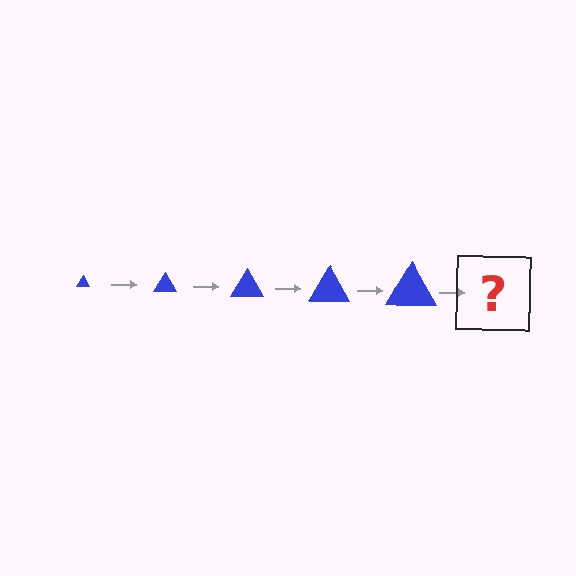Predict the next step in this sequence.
The next step is a blue triangle, larger than the previous one.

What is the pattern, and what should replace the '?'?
The pattern is that the triangle gets progressively larger each step. The '?' should be a blue triangle, larger than the previous one.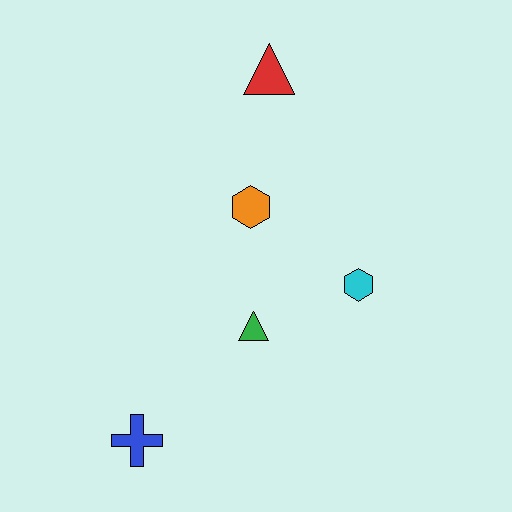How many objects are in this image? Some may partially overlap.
There are 5 objects.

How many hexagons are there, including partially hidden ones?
There are 2 hexagons.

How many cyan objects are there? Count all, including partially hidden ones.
There is 1 cyan object.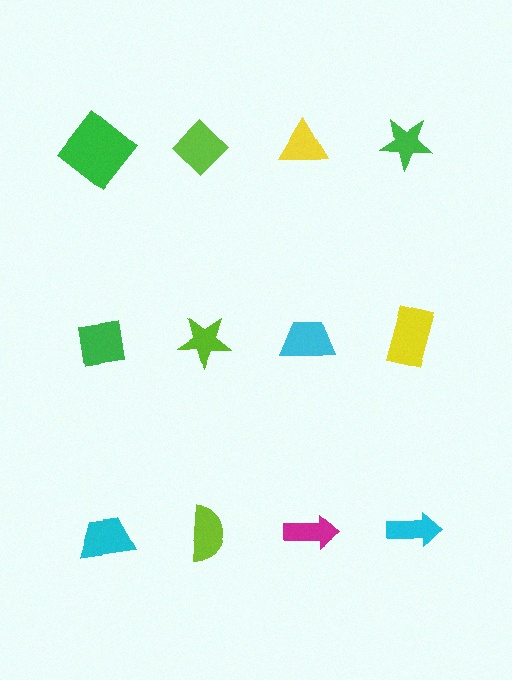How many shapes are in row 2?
4 shapes.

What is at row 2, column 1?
A green square.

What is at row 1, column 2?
A lime diamond.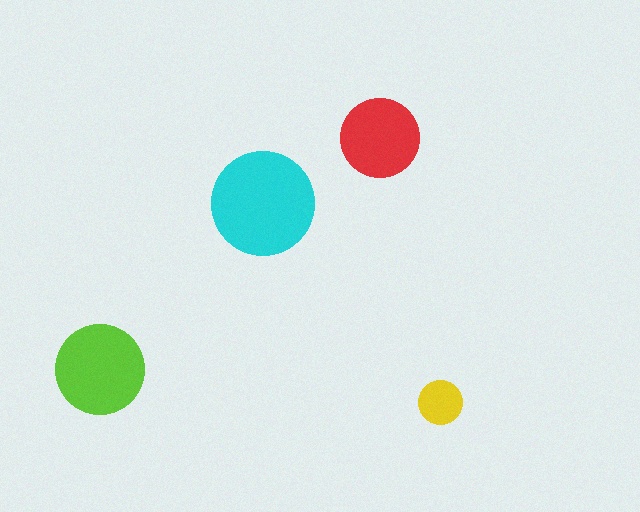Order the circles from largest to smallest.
the cyan one, the lime one, the red one, the yellow one.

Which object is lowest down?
The yellow circle is bottommost.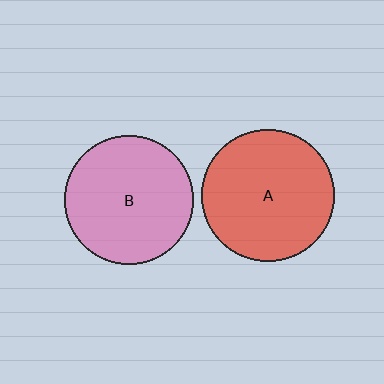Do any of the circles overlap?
No, none of the circles overlap.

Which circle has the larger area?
Circle A (red).